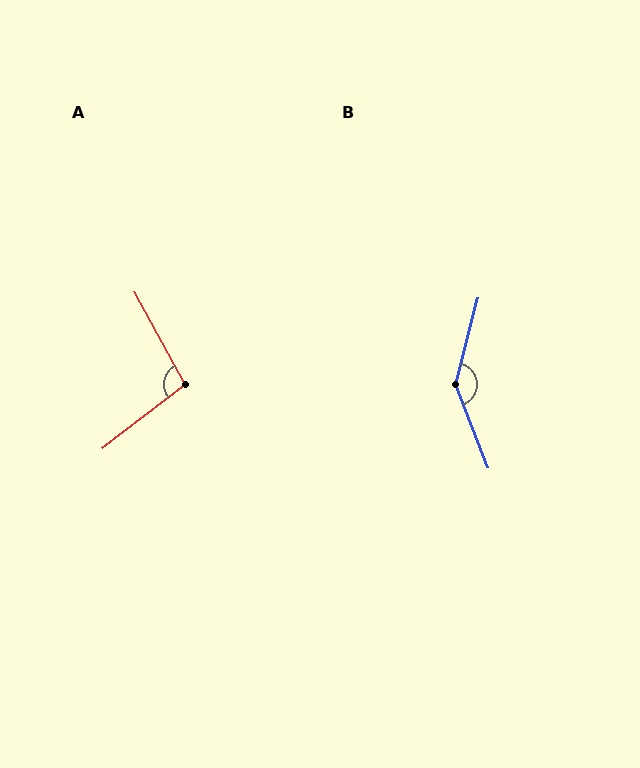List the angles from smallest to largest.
A (99°), B (144°).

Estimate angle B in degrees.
Approximately 144 degrees.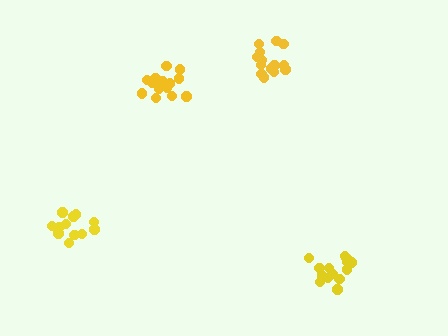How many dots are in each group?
Group 1: 14 dots, Group 2: 15 dots, Group 3: 16 dots, Group 4: 12 dots (57 total).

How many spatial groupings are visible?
There are 4 spatial groupings.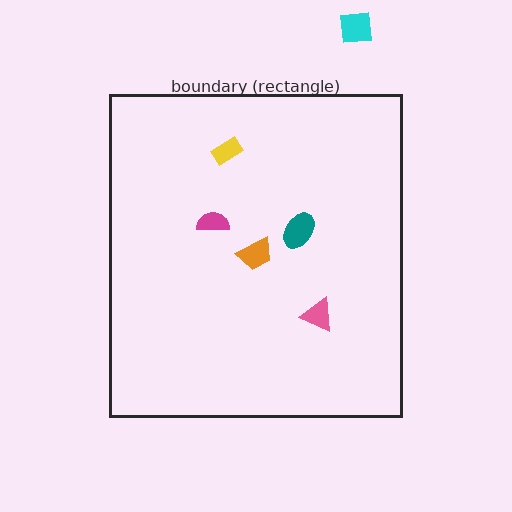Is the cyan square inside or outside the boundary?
Outside.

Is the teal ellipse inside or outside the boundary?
Inside.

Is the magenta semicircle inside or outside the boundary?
Inside.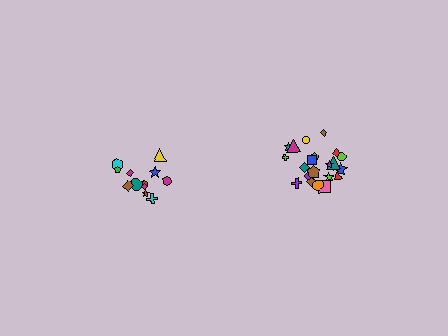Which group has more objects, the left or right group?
The right group.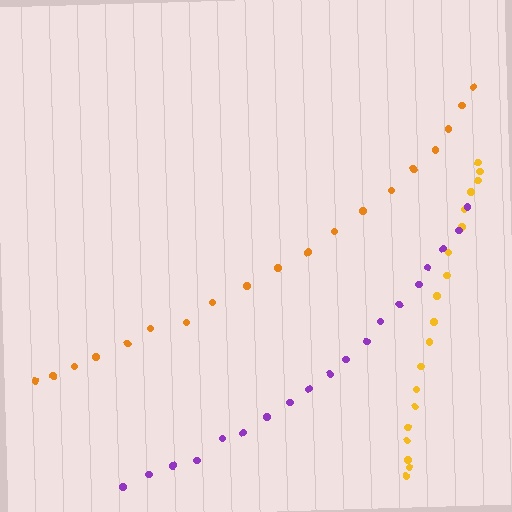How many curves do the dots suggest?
There are 3 distinct paths.